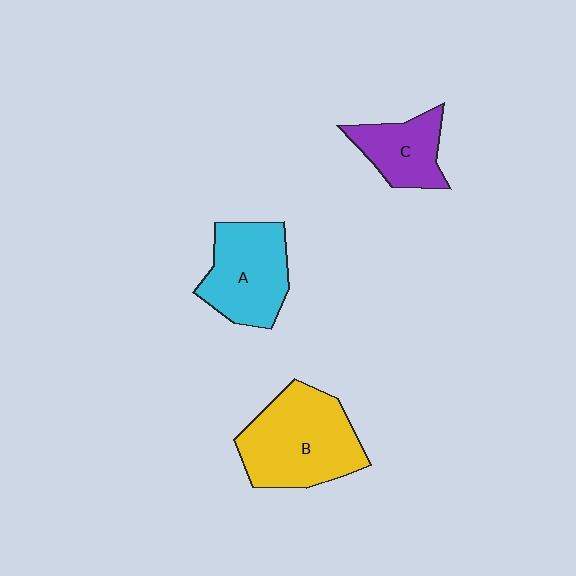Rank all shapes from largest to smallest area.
From largest to smallest: B (yellow), A (cyan), C (purple).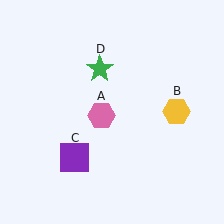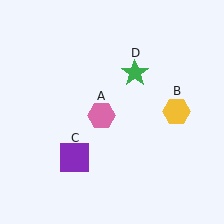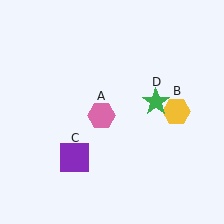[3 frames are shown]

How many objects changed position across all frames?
1 object changed position: green star (object D).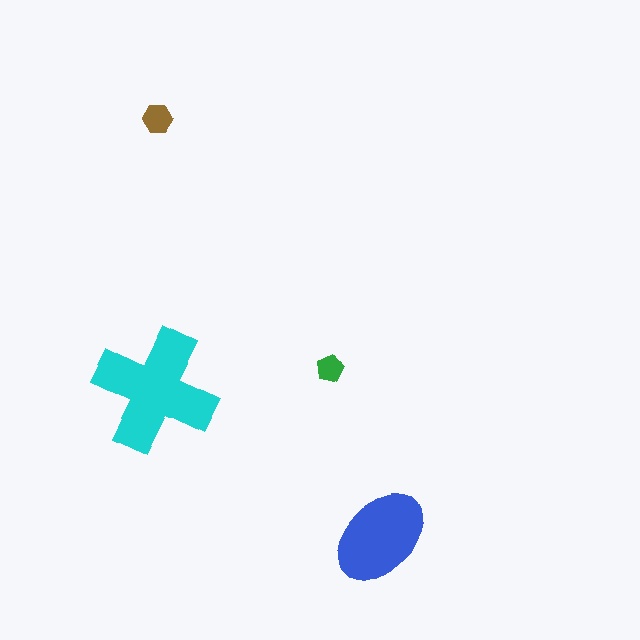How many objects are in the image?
There are 4 objects in the image.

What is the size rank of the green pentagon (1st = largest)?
4th.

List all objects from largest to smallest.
The cyan cross, the blue ellipse, the brown hexagon, the green pentagon.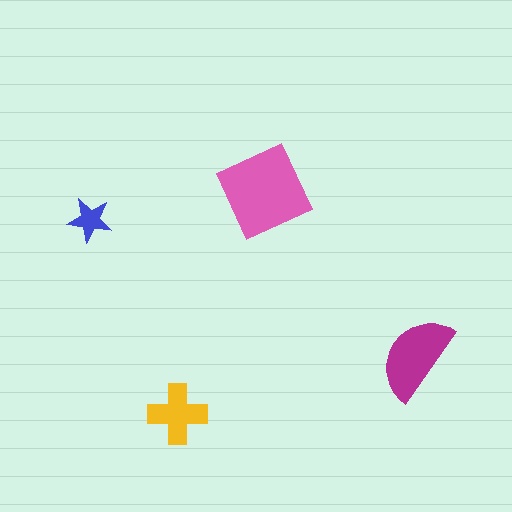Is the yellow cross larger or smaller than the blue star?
Larger.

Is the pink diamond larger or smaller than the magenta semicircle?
Larger.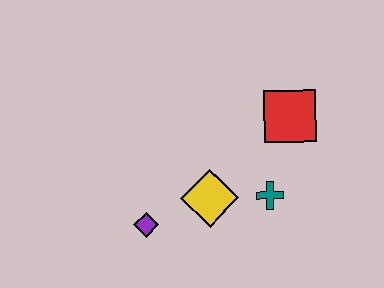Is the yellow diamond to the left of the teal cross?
Yes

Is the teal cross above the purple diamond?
Yes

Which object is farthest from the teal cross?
The purple diamond is farthest from the teal cross.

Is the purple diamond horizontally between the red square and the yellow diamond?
No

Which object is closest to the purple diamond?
The yellow diamond is closest to the purple diamond.